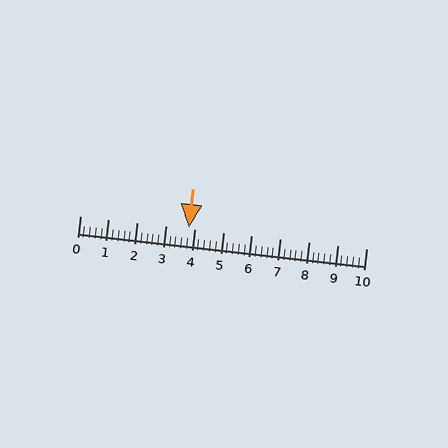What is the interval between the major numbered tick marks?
The major tick marks are spaced 1 units apart.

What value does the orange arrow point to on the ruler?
The orange arrow points to approximately 3.8.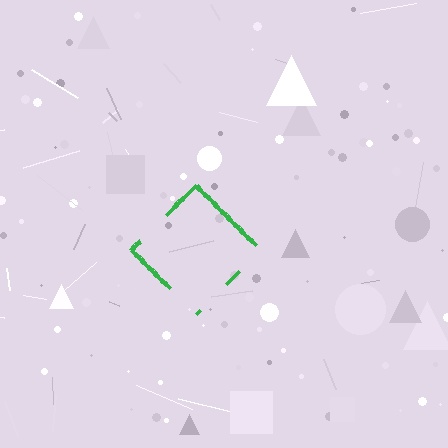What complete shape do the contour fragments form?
The contour fragments form a diamond.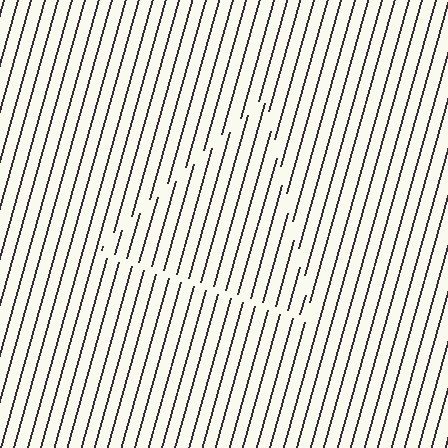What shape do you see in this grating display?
An illusory triangle. The interior of the shape contains the same grating, shifted by half a period — the contour is defined by the phase discontinuity where line-ends from the inner and outer gratings abut.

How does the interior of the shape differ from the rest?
The interior of the shape contains the same grating, shifted by half a period — the contour is defined by the phase discontinuity where line-ends from the inner and outer gratings abut.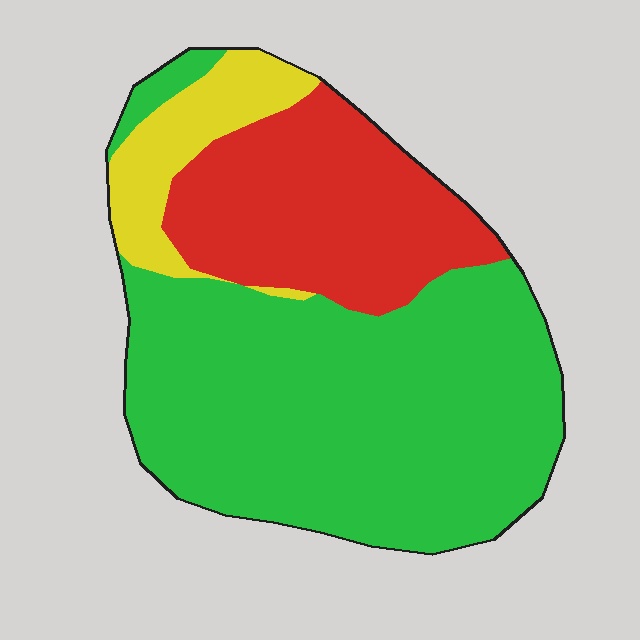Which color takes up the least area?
Yellow, at roughly 10%.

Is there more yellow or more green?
Green.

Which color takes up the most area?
Green, at roughly 60%.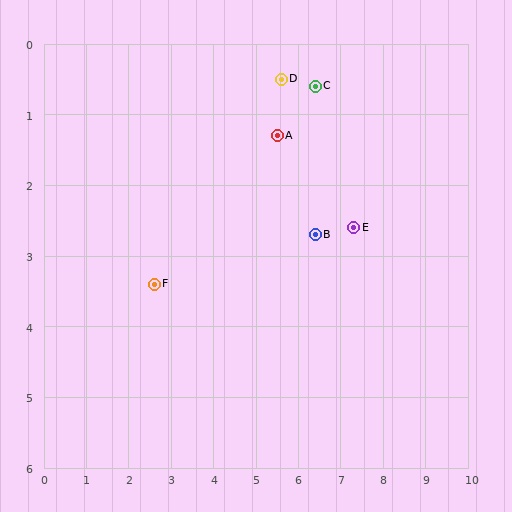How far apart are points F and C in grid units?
Points F and C are about 4.7 grid units apart.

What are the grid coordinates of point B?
Point B is at approximately (6.4, 2.7).